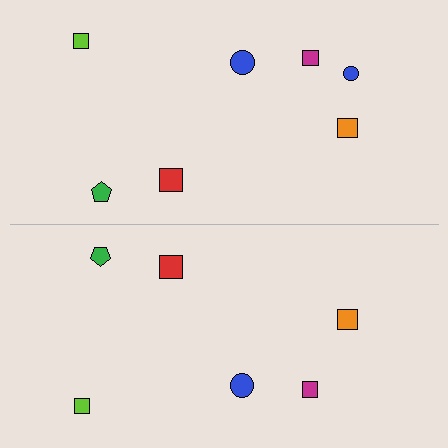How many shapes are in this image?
There are 13 shapes in this image.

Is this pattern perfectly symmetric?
No, the pattern is not perfectly symmetric. A blue circle is missing from the bottom side.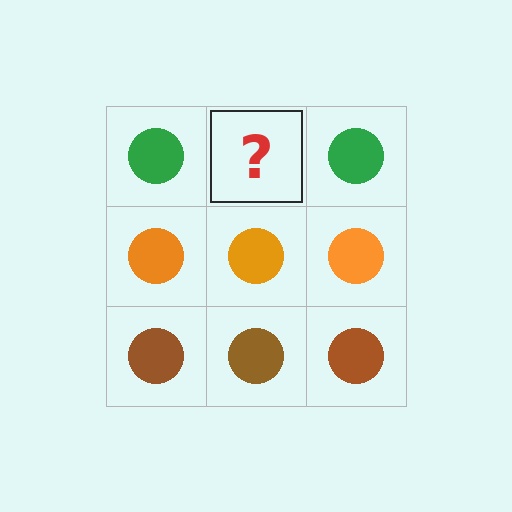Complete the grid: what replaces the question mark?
The question mark should be replaced with a green circle.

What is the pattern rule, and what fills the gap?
The rule is that each row has a consistent color. The gap should be filled with a green circle.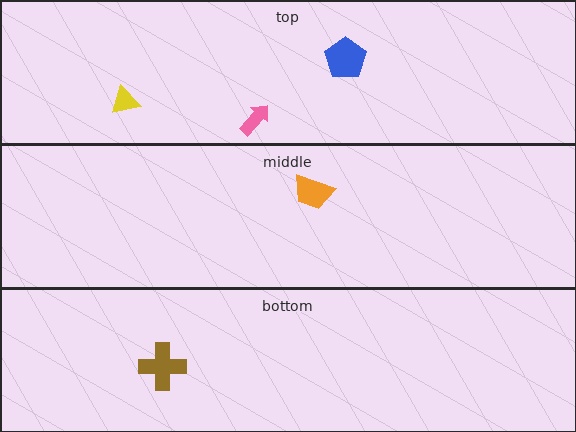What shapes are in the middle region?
The orange trapezoid.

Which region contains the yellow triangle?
The top region.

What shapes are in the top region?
The pink arrow, the blue pentagon, the yellow triangle.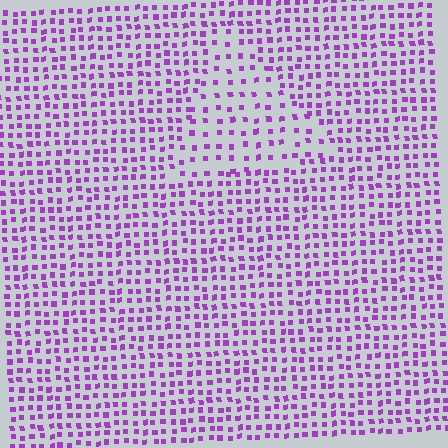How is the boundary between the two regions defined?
The boundary is defined by a change in element density (approximately 1.8x ratio). All elements are the same color, size, and shape.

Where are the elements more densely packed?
The elements are more densely packed outside the triangle boundary.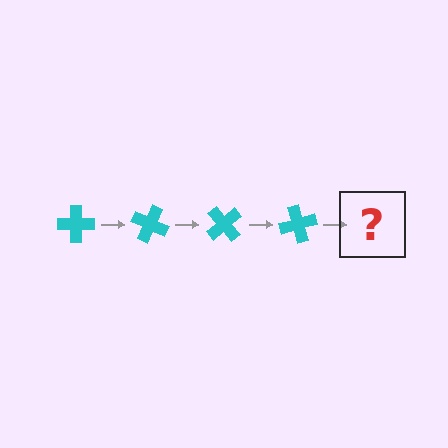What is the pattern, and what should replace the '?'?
The pattern is that the cross rotates 25 degrees each step. The '?' should be a cyan cross rotated 100 degrees.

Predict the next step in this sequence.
The next step is a cyan cross rotated 100 degrees.